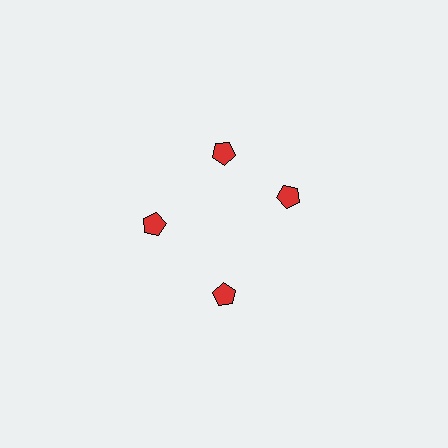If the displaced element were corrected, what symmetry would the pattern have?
It would have 4-fold rotational symmetry — the pattern would map onto itself every 90 degrees.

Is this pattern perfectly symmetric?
No. The 4 red pentagons are arranged in a ring, but one element near the 3 o'clock position is rotated out of alignment along the ring, breaking the 4-fold rotational symmetry.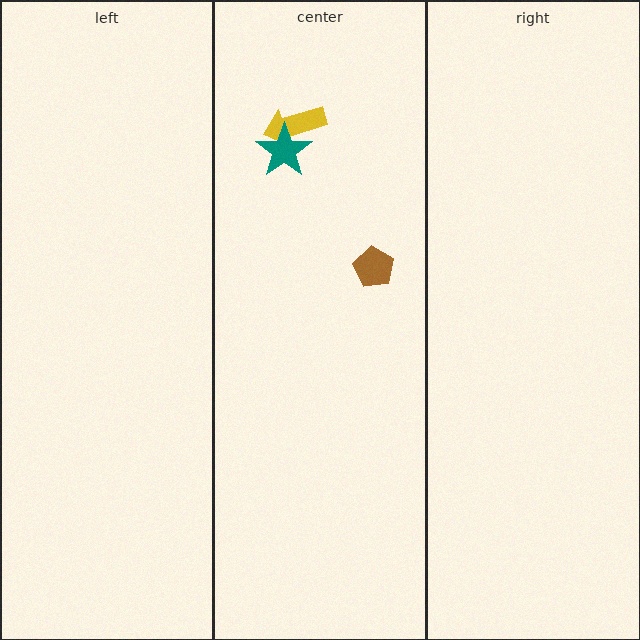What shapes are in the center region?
The brown pentagon, the yellow arrow, the teal star.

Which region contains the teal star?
The center region.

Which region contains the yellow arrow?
The center region.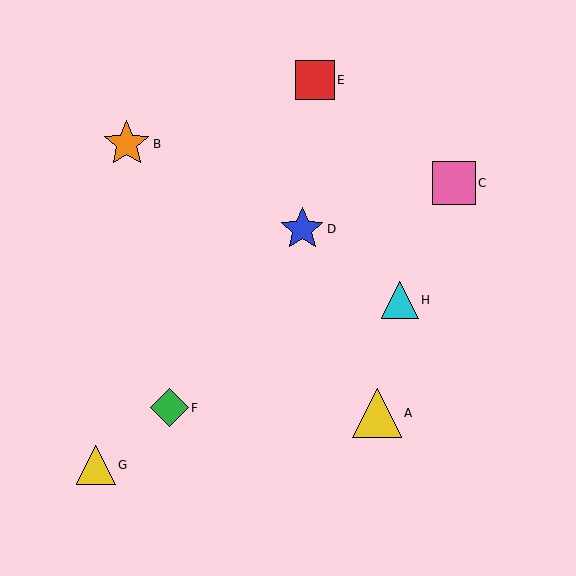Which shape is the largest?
The yellow triangle (labeled A) is the largest.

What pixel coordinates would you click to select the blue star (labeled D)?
Click at (302, 229) to select the blue star D.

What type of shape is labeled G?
Shape G is a yellow triangle.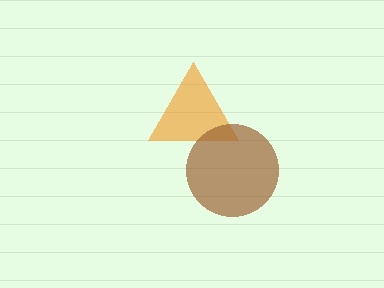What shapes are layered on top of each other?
The layered shapes are: an orange triangle, a brown circle.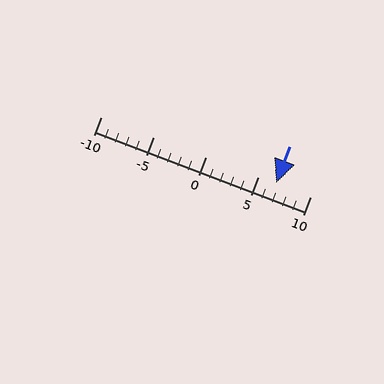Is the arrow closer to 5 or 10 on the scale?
The arrow is closer to 5.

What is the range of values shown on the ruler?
The ruler shows values from -10 to 10.